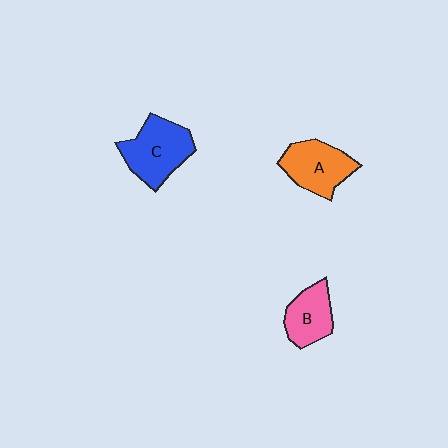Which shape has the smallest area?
Shape B (pink).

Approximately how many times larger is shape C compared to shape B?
Approximately 1.4 times.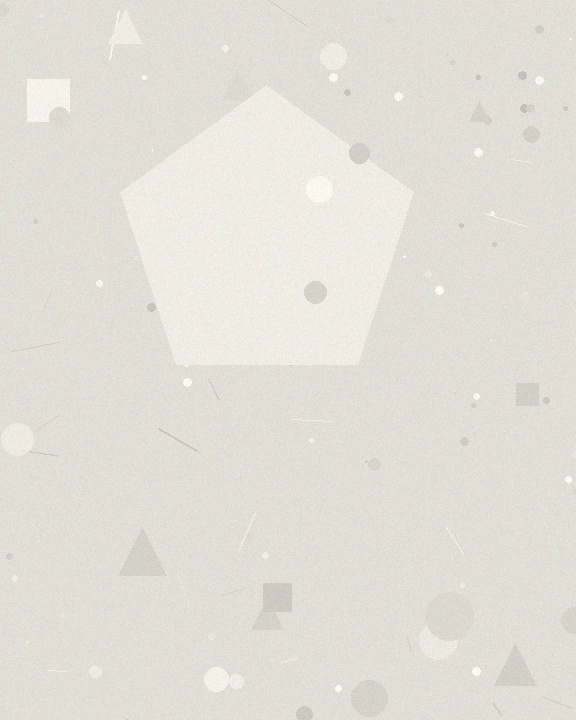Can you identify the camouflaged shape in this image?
The camouflaged shape is a pentagon.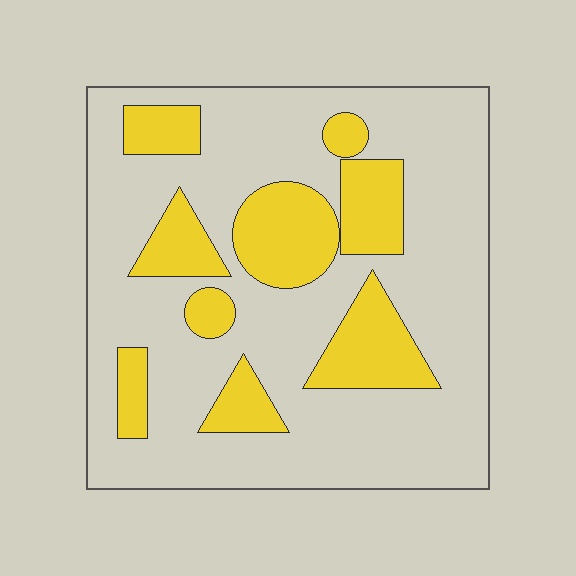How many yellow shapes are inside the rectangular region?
9.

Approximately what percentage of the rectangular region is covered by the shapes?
Approximately 25%.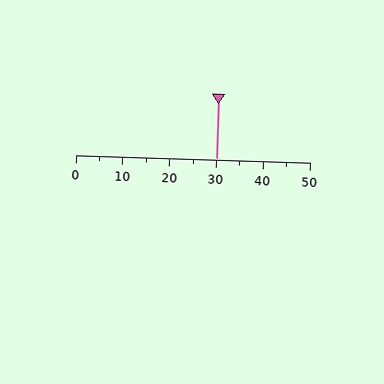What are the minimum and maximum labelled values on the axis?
The axis runs from 0 to 50.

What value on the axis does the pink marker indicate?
The marker indicates approximately 30.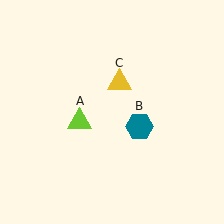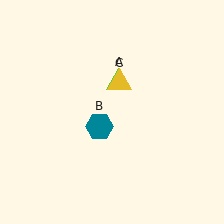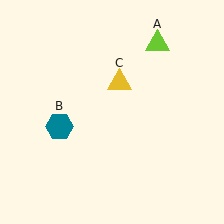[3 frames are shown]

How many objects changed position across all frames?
2 objects changed position: lime triangle (object A), teal hexagon (object B).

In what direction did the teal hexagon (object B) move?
The teal hexagon (object B) moved left.